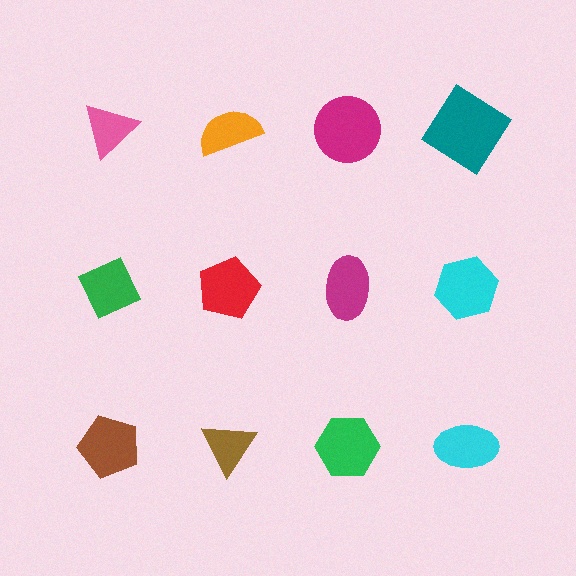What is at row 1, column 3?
A magenta circle.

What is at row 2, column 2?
A red pentagon.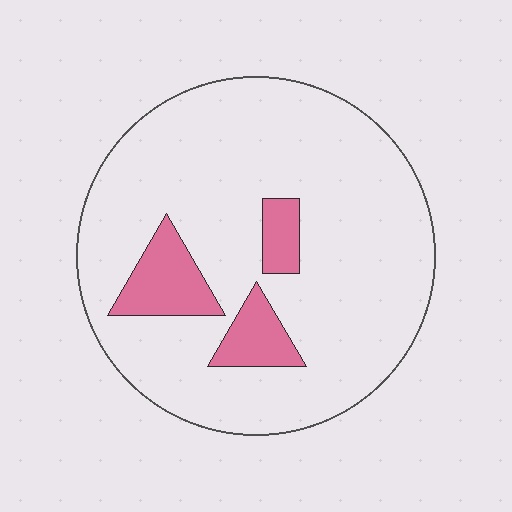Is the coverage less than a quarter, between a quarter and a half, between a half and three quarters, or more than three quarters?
Less than a quarter.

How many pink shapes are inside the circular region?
3.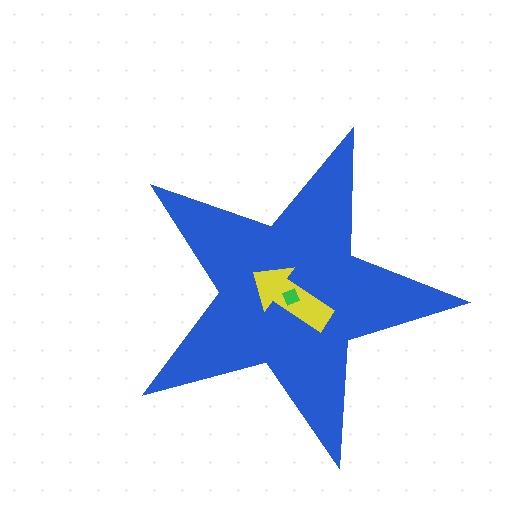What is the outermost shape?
The blue star.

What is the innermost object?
The green diamond.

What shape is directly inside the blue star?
The yellow arrow.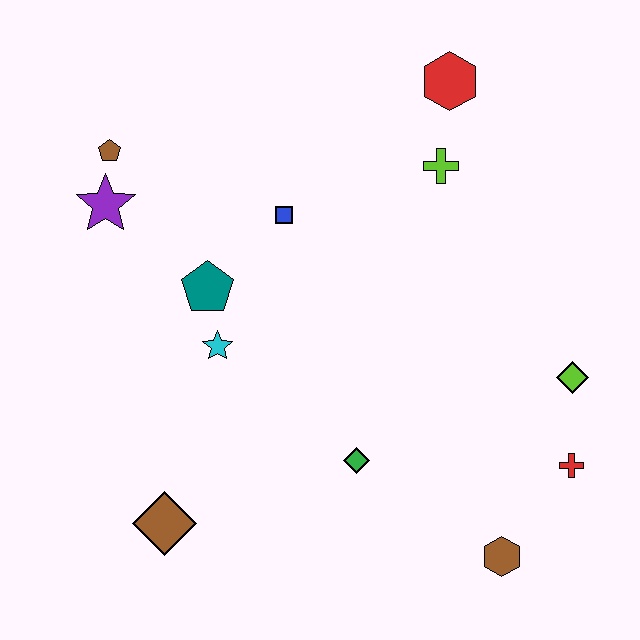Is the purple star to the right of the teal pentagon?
No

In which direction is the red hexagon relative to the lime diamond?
The red hexagon is above the lime diamond.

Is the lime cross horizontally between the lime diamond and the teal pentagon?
Yes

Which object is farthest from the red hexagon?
The brown diamond is farthest from the red hexagon.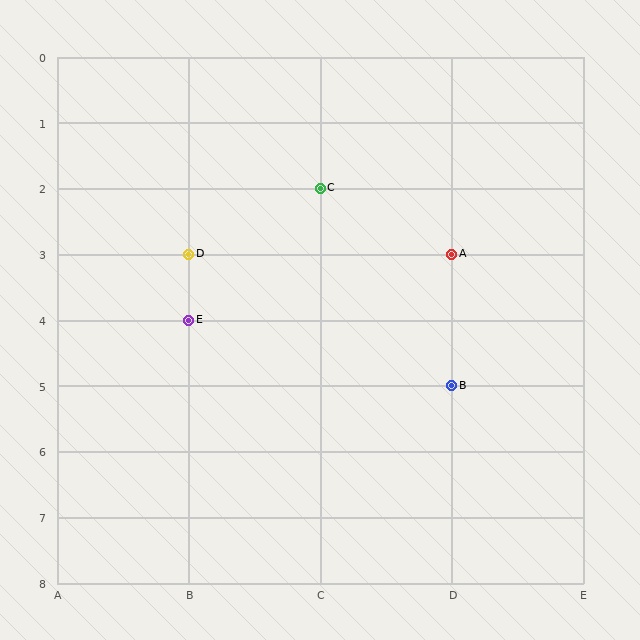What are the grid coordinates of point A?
Point A is at grid coordinates (D, 3).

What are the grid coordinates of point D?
Point D is at grid coordinates (B, 3).